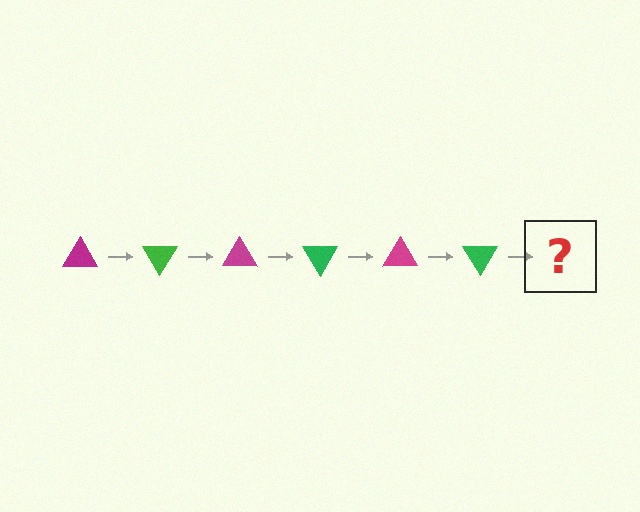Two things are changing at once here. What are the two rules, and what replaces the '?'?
The two rules are that it rotates 60 degrees each step and the color cycles through magenta and green. The '?' should be a magenta triangle, rotated 360 degrees from the start.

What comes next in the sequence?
The next element should be a magenta triangle, rotated 360 degrees from the start.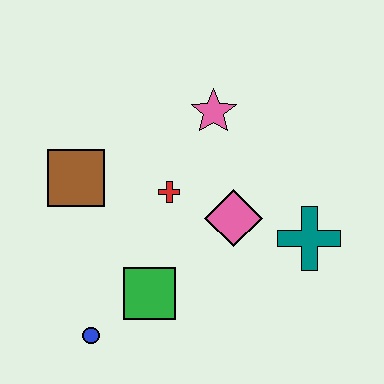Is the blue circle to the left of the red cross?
Yes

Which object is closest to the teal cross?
The pink diamond is closest to the teal cross.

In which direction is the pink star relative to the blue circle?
The pink star is above the blue circle.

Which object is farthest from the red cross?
The blue circle is farthest from the red cross.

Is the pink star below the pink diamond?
No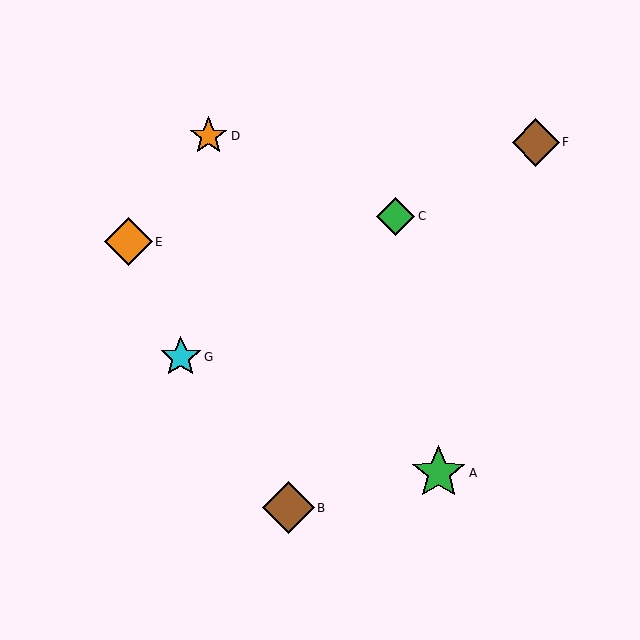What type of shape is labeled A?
Shape A is a green star.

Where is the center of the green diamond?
The center of the green diamond is at (396, 216).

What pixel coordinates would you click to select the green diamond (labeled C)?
Click at (396, 216) to select the green diamond C.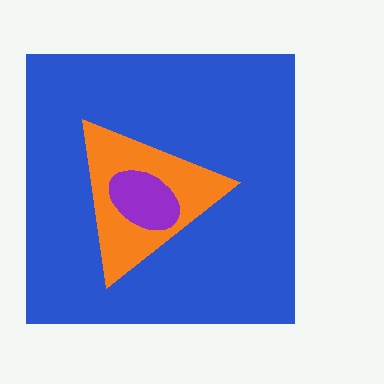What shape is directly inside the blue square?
The orange triangle.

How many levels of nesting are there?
3.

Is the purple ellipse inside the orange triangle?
Yes.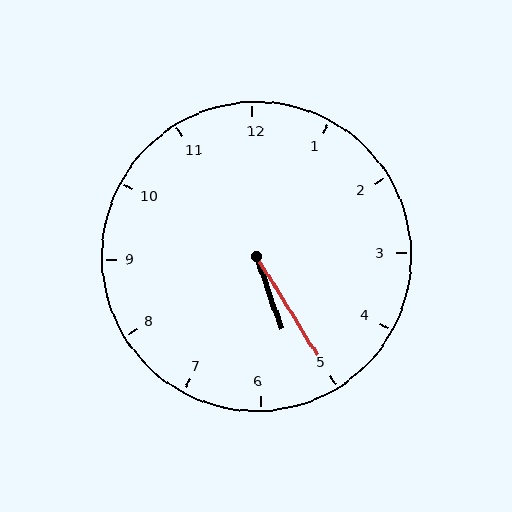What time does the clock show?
5:25.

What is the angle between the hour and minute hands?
Approximately 12 degrees.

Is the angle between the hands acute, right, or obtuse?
It is acute.